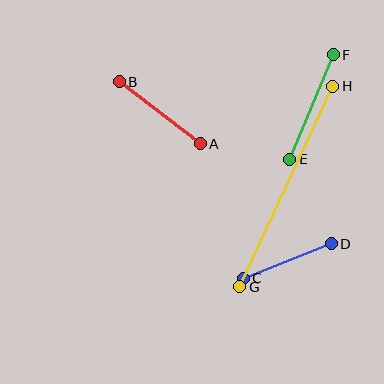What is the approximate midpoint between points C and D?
The midpoint is at approximately (287, 261) pixels.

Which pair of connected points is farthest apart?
Points G and H are farthest apart.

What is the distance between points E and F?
The distance is approximately 113 pixels.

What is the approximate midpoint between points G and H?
The midpoint is at approximately (286, 187) pixels.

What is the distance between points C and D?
The distance is approximately 94 pixels.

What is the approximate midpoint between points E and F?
The midpoint is at approximately (312, 107) pixels.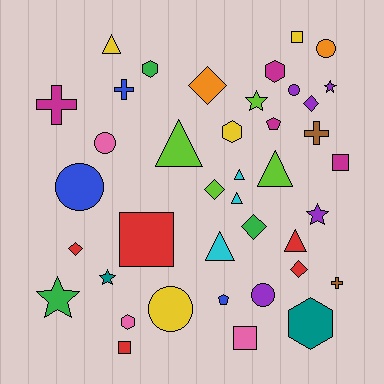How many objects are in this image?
There are 40 objects.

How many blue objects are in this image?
There are 3 blue objects.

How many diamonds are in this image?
There are 6 diamonds.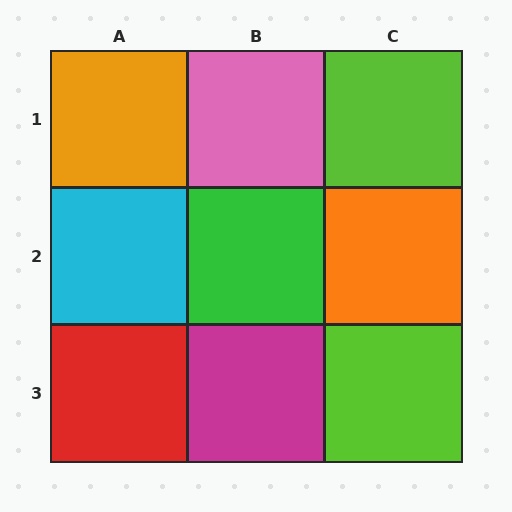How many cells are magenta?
1 cell is magenta.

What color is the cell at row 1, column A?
Orange.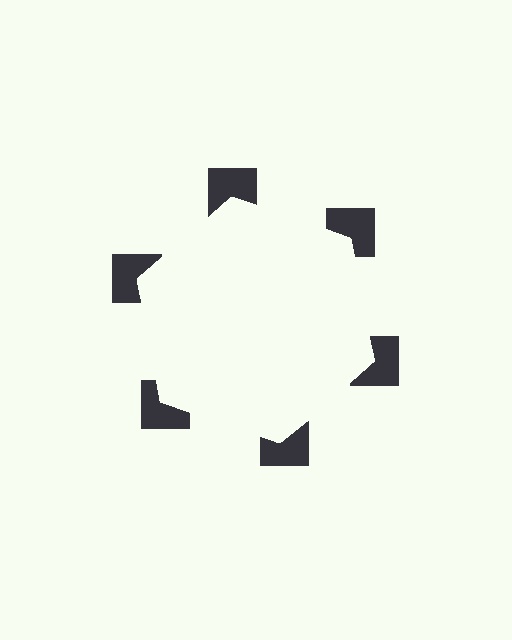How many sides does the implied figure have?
6 sides.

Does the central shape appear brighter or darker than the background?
It typically appears slightly brighter than the background, even though no actual brightness change is drawn.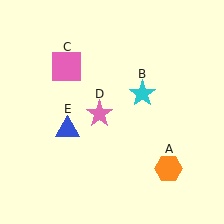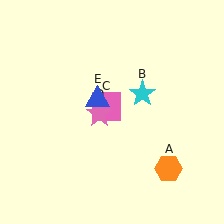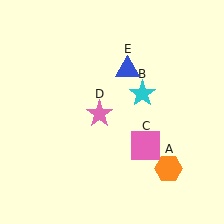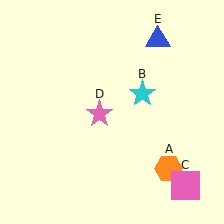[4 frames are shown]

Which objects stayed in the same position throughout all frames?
Orange hexagon (object A) and cyan star (object B) and pink star (object D) remained stationary.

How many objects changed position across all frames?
2 objects changed position: pink square (object C), blue triangle (object E).